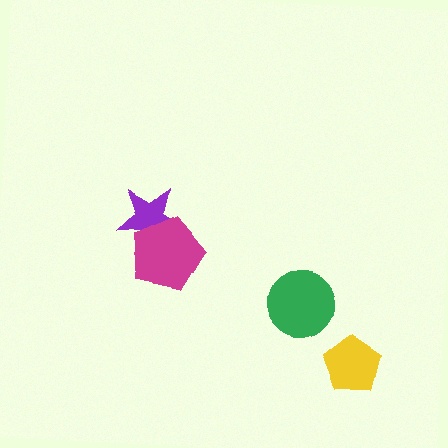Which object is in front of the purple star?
The magenta pentagon is in front of the purple star.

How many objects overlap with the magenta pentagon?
1 object overlaps with the magenta pentagon.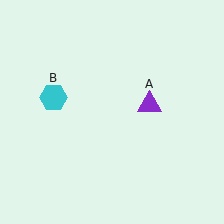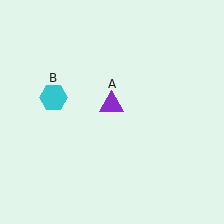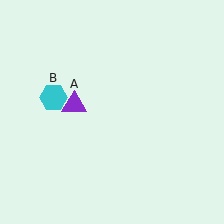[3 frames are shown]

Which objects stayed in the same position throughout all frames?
Cyan hexagon (object B) remained stationary.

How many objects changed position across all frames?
1 object changed position: purple triangle (object A).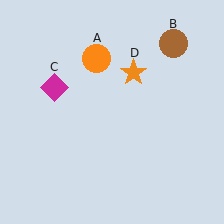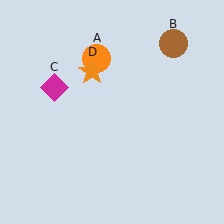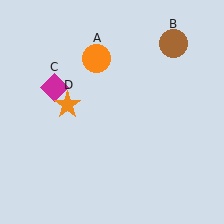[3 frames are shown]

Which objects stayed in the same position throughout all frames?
Orange circle (object A) and brown circle (object B) and magenta diamond (object C) remained stationary.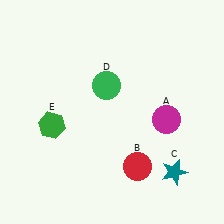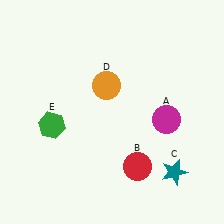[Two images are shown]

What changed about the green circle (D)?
In Image 1, D is green. In Image 2, it changed to orange.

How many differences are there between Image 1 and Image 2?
There is 1 difference between the two images.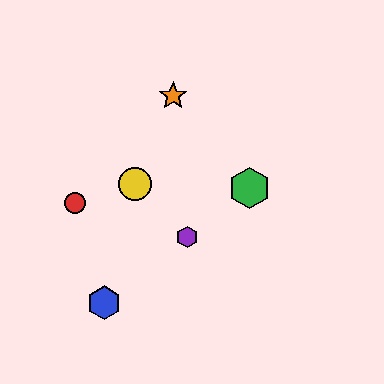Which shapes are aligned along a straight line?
The blue hexagon, the green hexagon, the purple hexagon are aligned along a straight line.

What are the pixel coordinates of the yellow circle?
The yellow circle is at (135, 184).